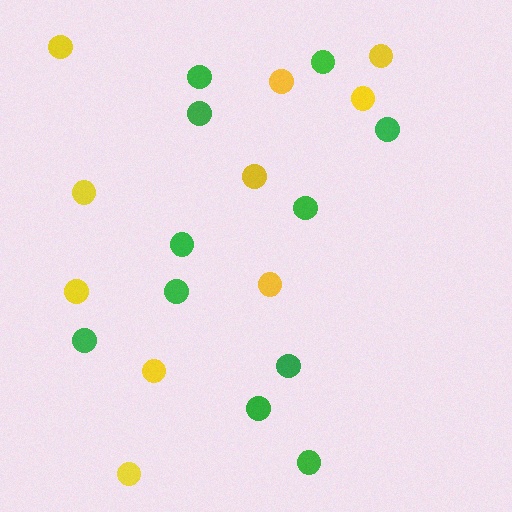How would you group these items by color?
There are 2 groups: one group of yellow circles (10) and one group of green circles (11).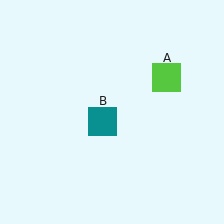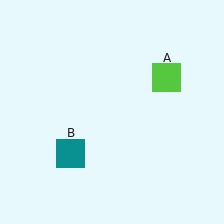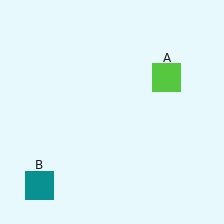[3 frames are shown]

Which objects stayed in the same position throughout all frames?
Lime square (object A) remained stationary.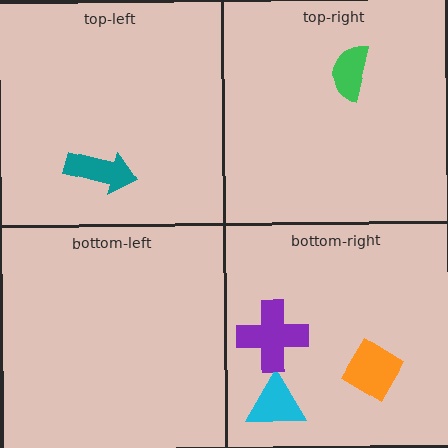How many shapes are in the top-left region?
1.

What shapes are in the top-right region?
The green semicircle.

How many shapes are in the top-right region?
1.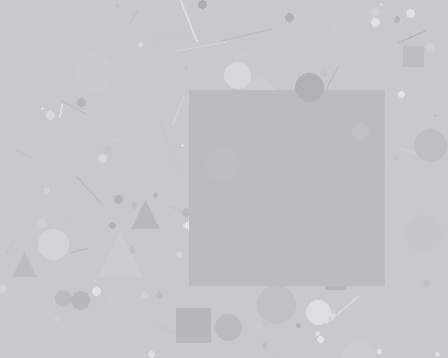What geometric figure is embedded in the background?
A square is embedded in the background.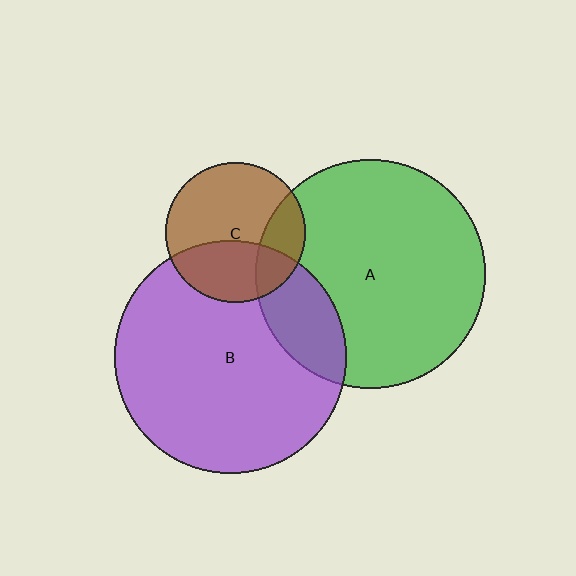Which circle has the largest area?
Circle B (purple).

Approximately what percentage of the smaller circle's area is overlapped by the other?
Approximately 20%.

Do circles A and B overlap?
Yes.